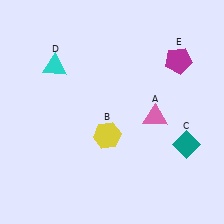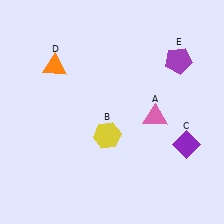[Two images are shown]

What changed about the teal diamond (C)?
In Image 1, C is teal. In Image 2, it changed to purple.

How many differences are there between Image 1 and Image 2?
There are 3 differences between the two images.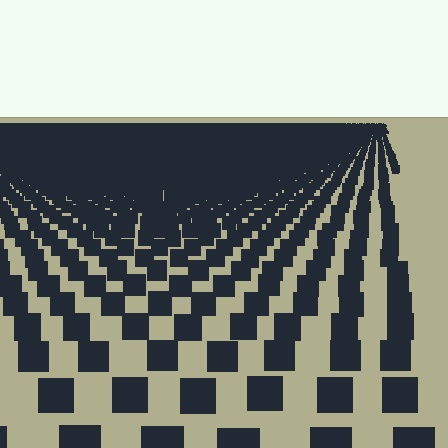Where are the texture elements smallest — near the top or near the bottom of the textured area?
Near the top.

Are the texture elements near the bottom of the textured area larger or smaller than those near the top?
Larger. Near the bottom, elements are closer to the viewer and appear at a bigger on-screen size.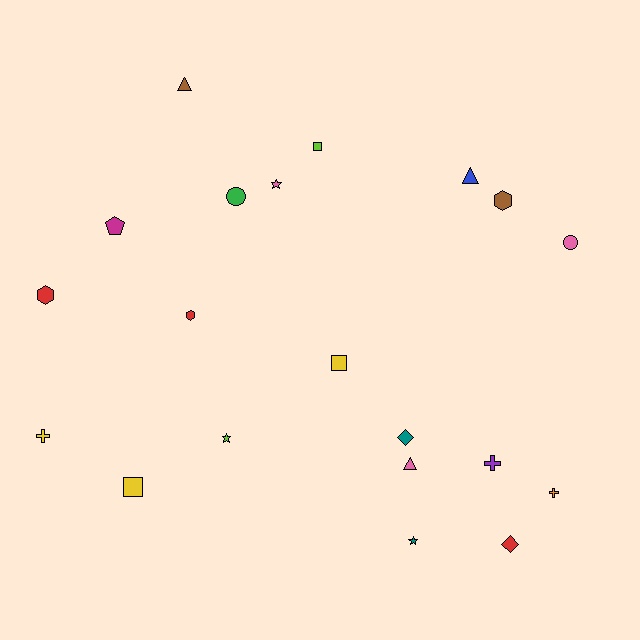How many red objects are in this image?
There are 3 red objects.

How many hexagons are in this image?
There are 3 hexagons.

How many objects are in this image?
There are 20 objects.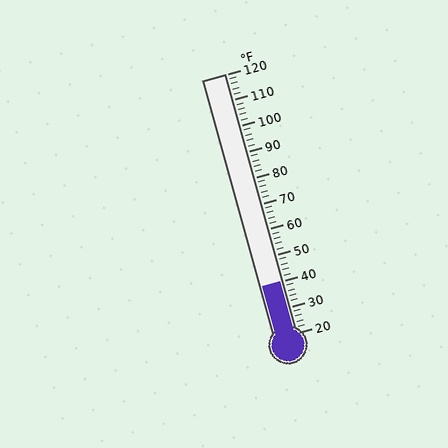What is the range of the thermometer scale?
The thermometer scale ranges from 20°F to 120°F.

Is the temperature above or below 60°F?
The temperature is below 60°F.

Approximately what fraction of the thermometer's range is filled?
The thermometer is filled to approximately 20% of its range.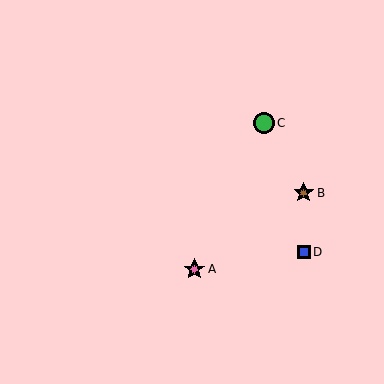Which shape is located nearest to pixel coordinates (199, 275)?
The pink star (labeled A) at (194, 269) is nearest to that location.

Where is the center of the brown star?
The center of the brown star is at (304, 193).